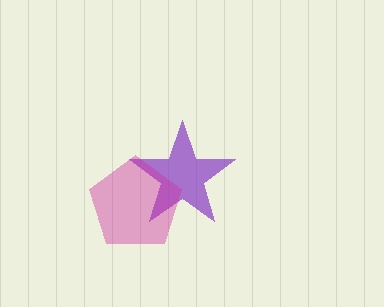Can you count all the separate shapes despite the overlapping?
Yes, there are 2 separate shapes.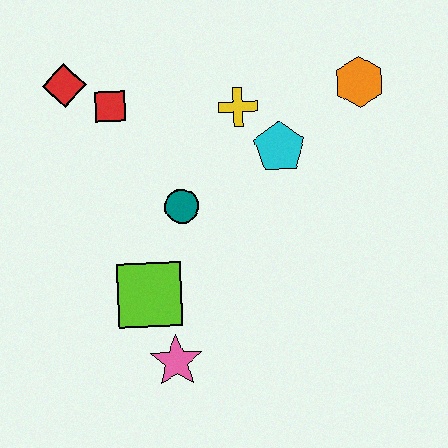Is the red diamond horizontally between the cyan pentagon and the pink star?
No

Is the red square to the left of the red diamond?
No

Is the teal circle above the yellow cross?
No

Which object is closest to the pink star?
The lime square is closest to the pink star.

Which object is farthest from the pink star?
The orange hexagon is farthest from the pink star.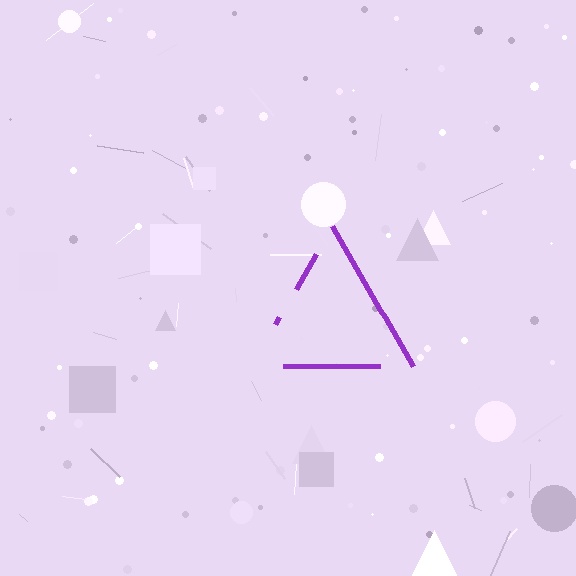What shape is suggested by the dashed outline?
The dashed outline suggests a triangle.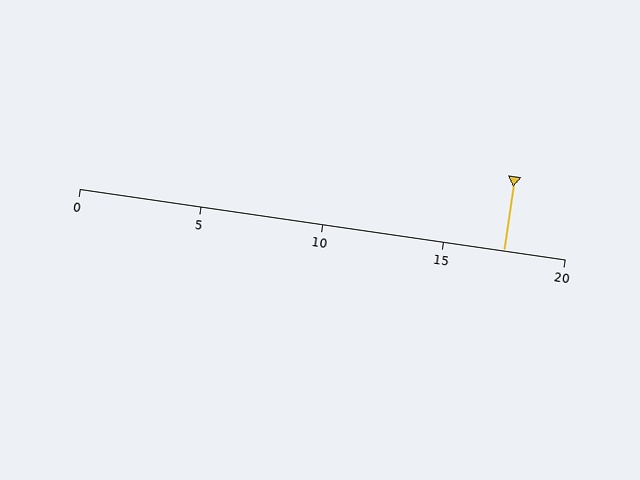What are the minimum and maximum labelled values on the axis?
The axis runs from 0 to 20.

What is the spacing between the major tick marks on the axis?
The major ticks are spaced 5 apart.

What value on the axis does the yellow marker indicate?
The marker indicates approximately 17.5.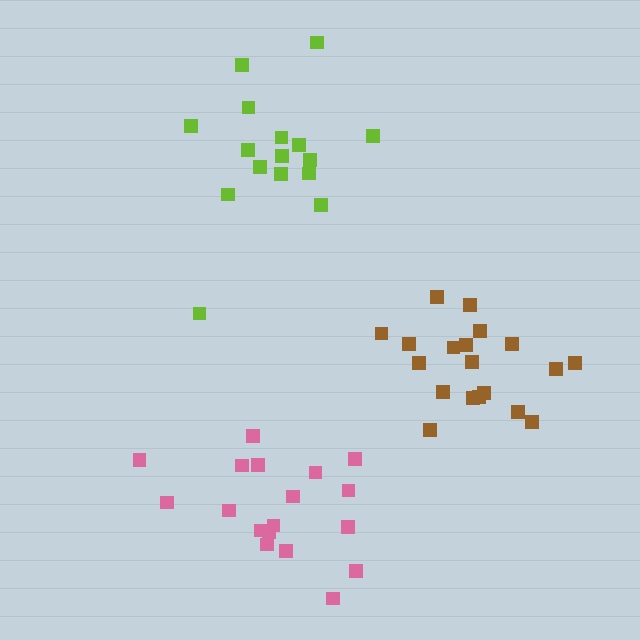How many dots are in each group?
Group 1: 18 dots, Group 2: 16 dots, Group 3: 19 dots (53 total).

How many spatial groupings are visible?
There are 3 spatial groupings.